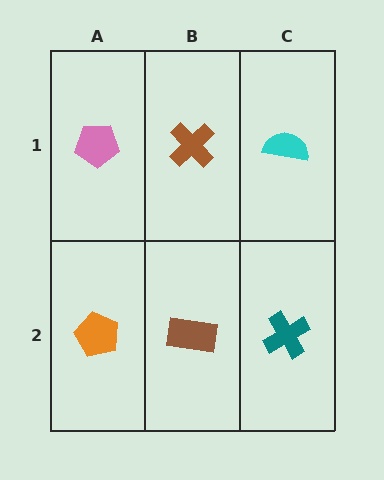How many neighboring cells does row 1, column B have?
3.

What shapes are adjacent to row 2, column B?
A brown cross (row 1, column B), an orange pentagon (row 2, column A), a teal cross (row 2, column C).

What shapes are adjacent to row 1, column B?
A brown rectangle (row 2, column B), a pink pentagon (row 1, column A), a cyan semicircle (row 1, column C).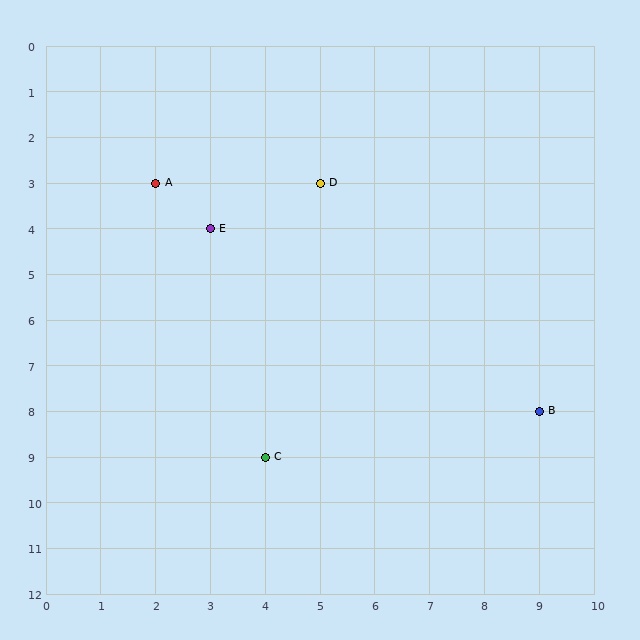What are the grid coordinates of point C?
Point C is at grid coordinates (4, 9).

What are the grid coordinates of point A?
Point A is at grid coordinates (2, 3).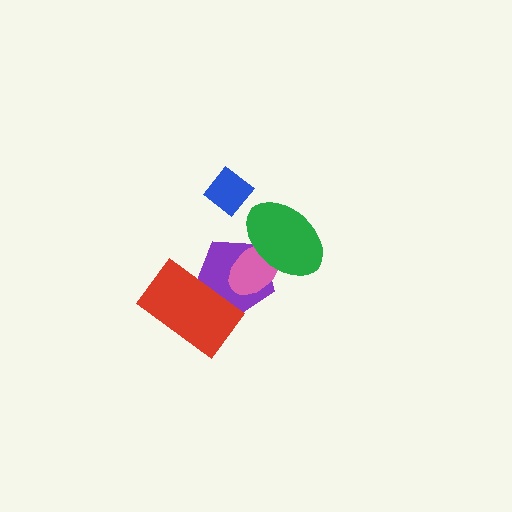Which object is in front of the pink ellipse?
The green ellipse is in front of the pink ellipse.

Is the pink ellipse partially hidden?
Yes, it is partially covered by another shape.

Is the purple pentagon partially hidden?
Yes, it is partially covered by another shape.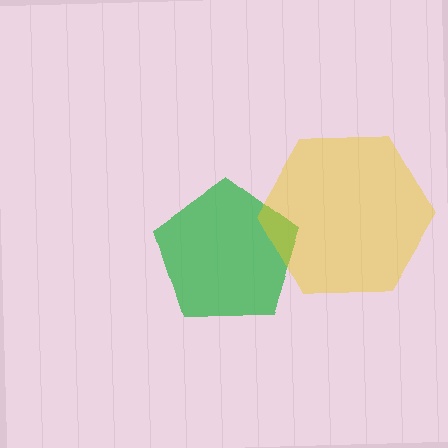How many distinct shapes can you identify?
There are 2 distinct shapes: a green pentagon, a yellow hexagon.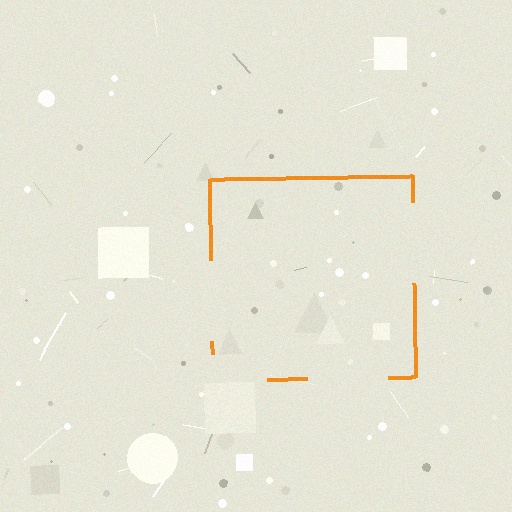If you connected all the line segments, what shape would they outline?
They would outline a square.